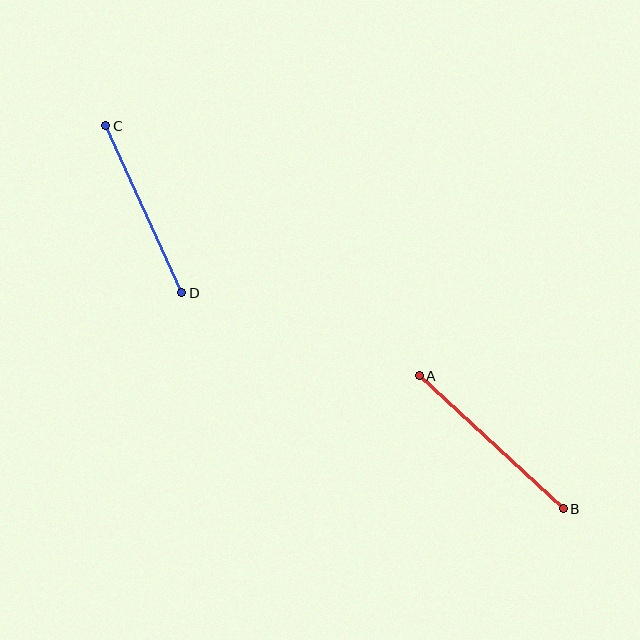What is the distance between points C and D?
The distance is approximately 183 pixels.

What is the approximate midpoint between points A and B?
The midpoint is at approximately (491, 442) pixels.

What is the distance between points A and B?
The distance is approximately 196 pixels.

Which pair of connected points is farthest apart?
Points A and B are farthest apart.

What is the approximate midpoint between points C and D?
The midpoint is at approximately (144, 209) pixels.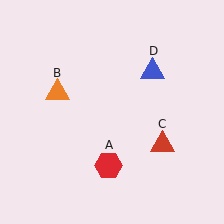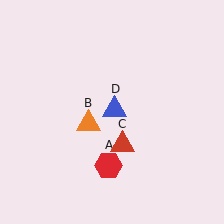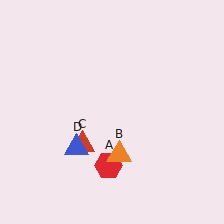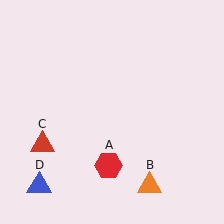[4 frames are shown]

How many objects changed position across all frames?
3 objects changed position: orange triangle (object B), red triangle (object C), blue triangle (object D).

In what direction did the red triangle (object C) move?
The red triangle (object C) moved left.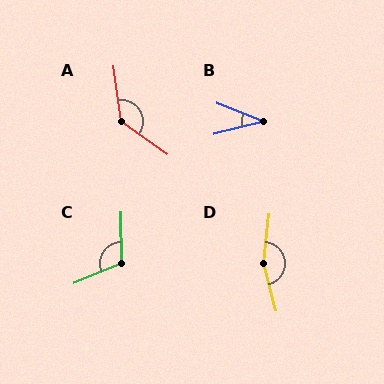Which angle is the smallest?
B, at approximately 36 degrees.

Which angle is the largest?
D, at approximately 158 degrees.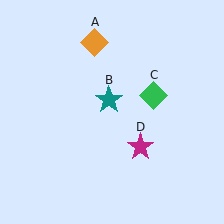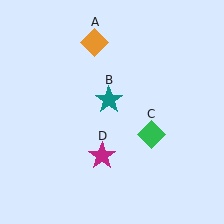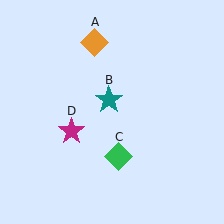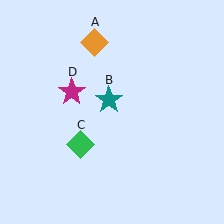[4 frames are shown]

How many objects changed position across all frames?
2 objects changed position: green diamond (object C), magenta star (object D).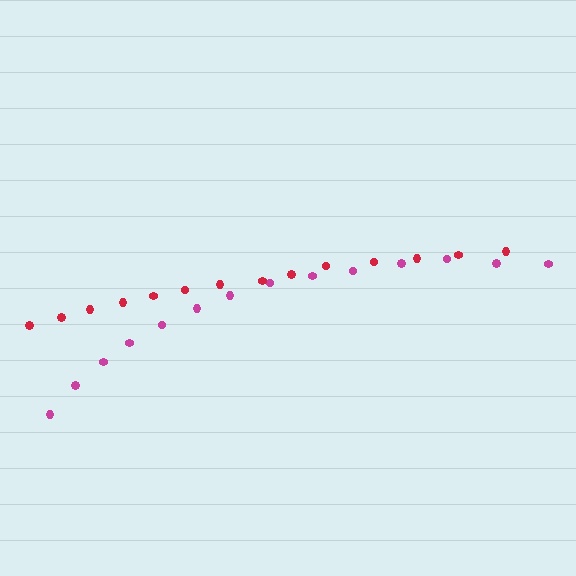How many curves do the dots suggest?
There are 2 distinct paths.